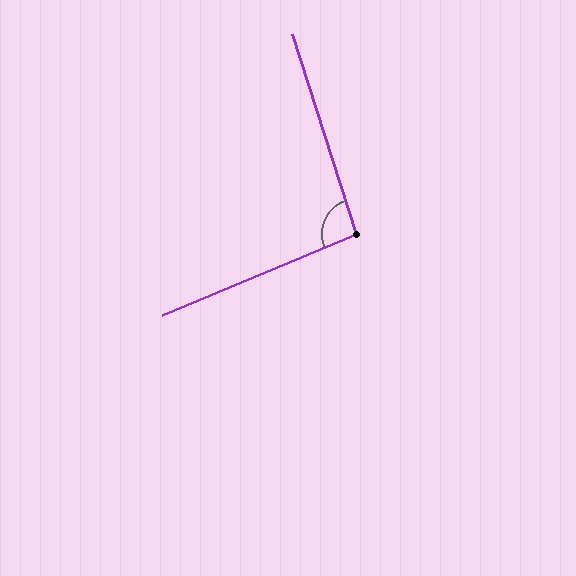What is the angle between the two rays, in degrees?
Approximately 95 degrees.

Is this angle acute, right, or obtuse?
It is obtuse.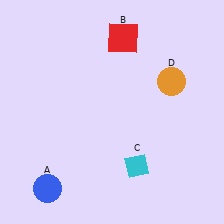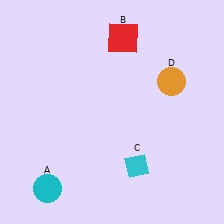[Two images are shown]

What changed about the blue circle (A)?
In Image 1, A is blue. In Image 2, it changed to cyan.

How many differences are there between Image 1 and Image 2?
There is 1 difference between the two images.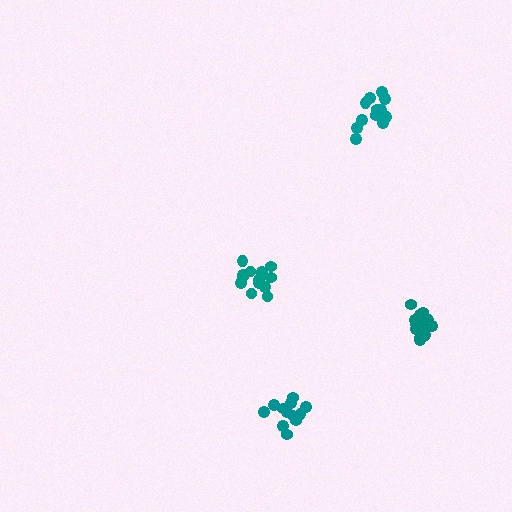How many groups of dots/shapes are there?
There are 4 groups.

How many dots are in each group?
Group 1: 12 dots, Group 2: 13 dots, Group 3: 15 dots, Group 4: 14 dots (54 total).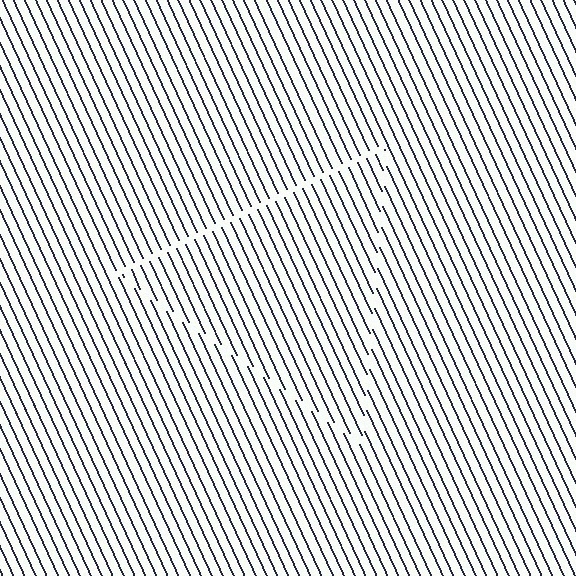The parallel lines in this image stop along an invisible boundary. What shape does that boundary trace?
An illusory triangle. The interior of the shape contains the same grating, shifted by half a period — the contour is defined by the phase discontinuity where line-ends from the inner and outer gratings abut.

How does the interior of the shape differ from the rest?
The interior of the shape contains the same grating, shifted by half a period — the contour is defined by the phase discontinuity where line-ends from the inner and outer gratings abut.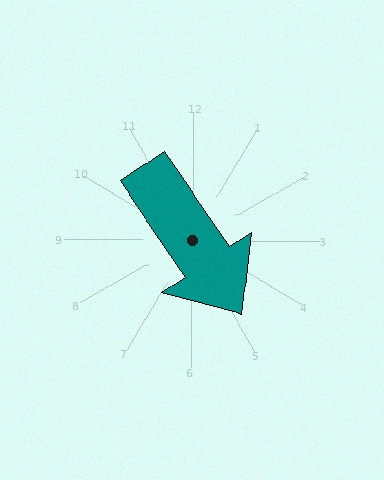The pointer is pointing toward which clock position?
Roughly 5 o'clock.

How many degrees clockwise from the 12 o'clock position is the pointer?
Approximately 146 degrees.